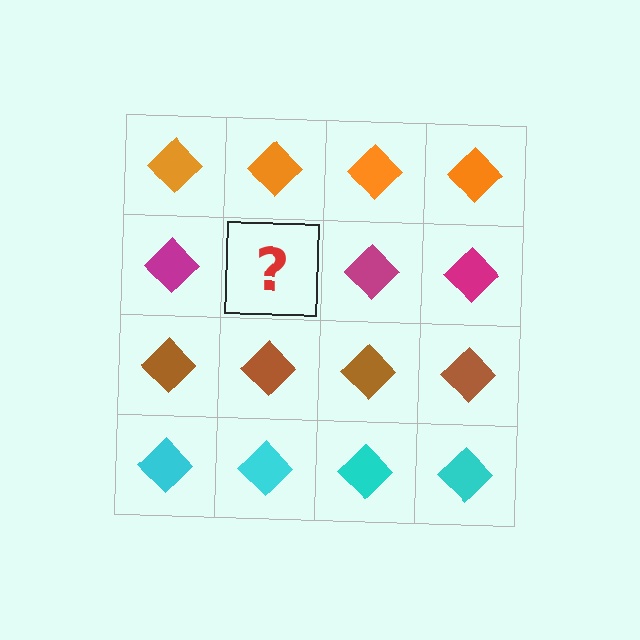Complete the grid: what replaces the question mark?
The question mark should be replaced with a magenta diamond.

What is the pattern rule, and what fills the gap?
The rule is that each row has a consistent color. The gap should be filled with a magenta diamond.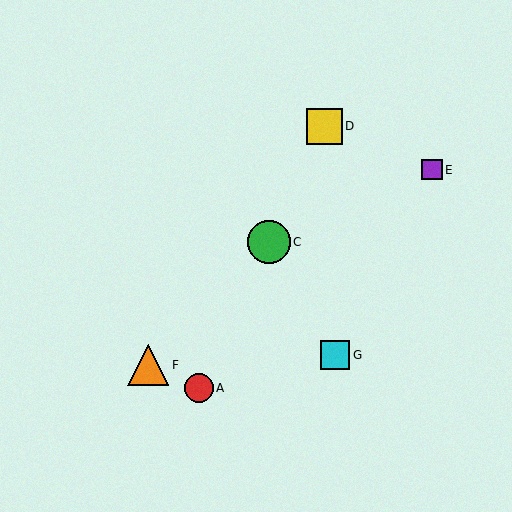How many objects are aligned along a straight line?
4 objects (A, B, C, D) are aligned along a straight line.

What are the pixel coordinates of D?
Object D is at (324, 126).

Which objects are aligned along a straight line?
Objects A, B, C, D are aligned along a straight line.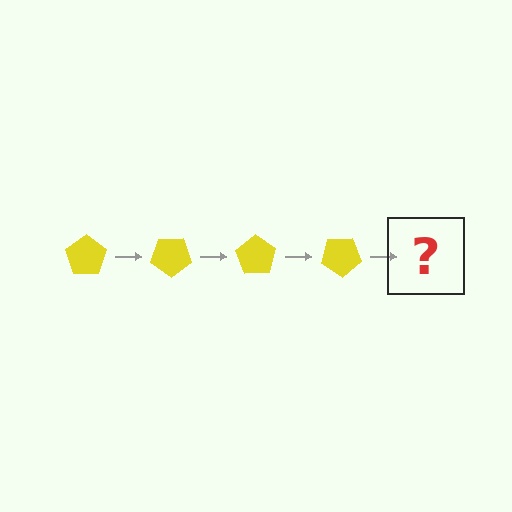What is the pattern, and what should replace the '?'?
The pattern is that the pentagon rotates 35 degrees each step. The '?' should be a yellow pentagon rotated 140 degrees.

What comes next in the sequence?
The next element should be a yellow pentagon rotated 140 degrees.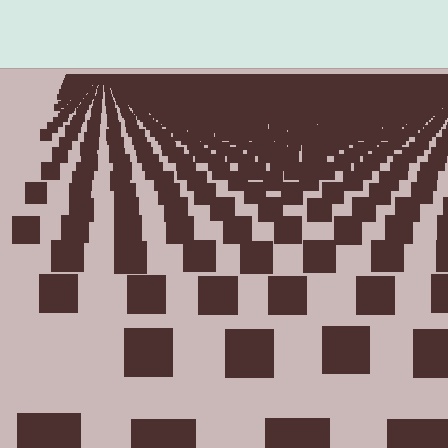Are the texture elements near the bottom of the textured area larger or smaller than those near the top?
Larger. Near the bottom, elements are closer to the viewer and appear at a bigger on-screen size.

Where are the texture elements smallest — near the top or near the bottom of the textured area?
Near the top.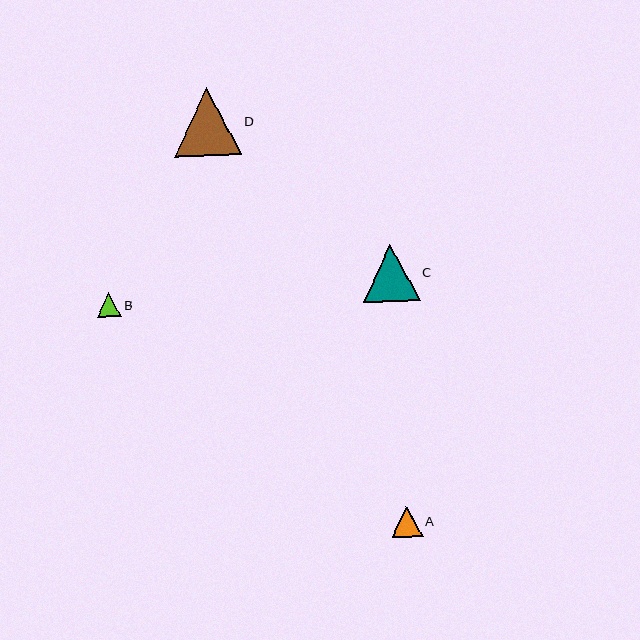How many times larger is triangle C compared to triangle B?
Triangle C is approximately 2.3 times the size of triangle B.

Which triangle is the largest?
Triangle D is the largest with a size of approximately 68 pixels.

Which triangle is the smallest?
Triangle B is the smallest with a size of approximately 25 pixels.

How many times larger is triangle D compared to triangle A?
Triangle D is approximately 2.2 times the size of triangle A.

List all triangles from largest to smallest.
From largest to smallest: D, C, A, B.